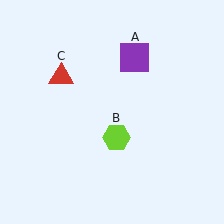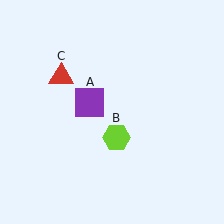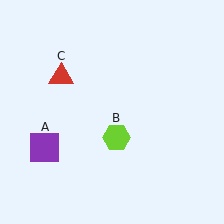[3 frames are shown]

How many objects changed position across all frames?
1 object changed position: purple square (object A).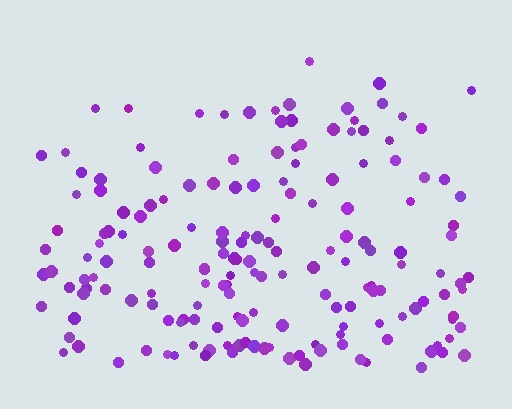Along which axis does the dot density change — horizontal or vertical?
Vertical.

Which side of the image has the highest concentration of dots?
The bottom.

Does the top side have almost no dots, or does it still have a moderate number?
Still a moderate number, just noticeably fewer than the bottom.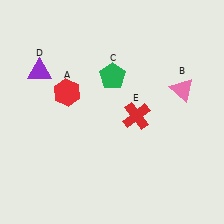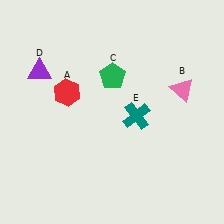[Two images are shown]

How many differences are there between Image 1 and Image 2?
There is 1 difference between the two images.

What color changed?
The cross (E) changed from red in Image 1 to teal in Image 2.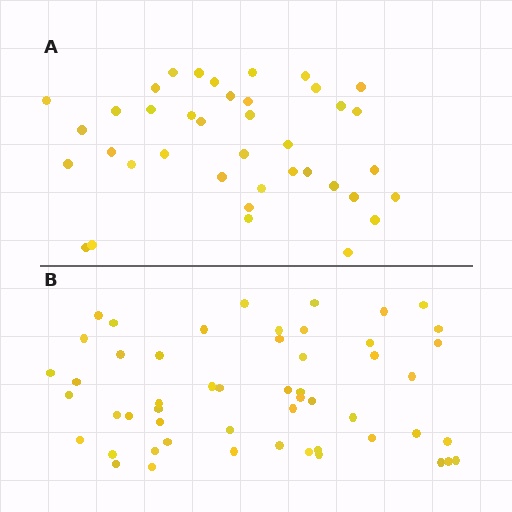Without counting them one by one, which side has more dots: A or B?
Region B (the bottom region) has more dots.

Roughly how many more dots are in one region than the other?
Region B has approximately 15 more dots than region A.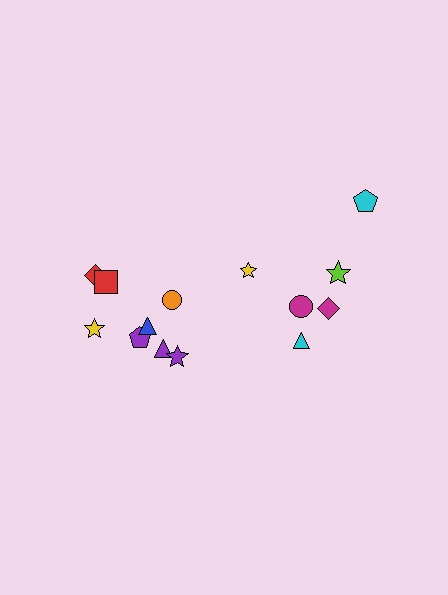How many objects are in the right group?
There are 6 objects.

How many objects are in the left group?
There are 8 objects.